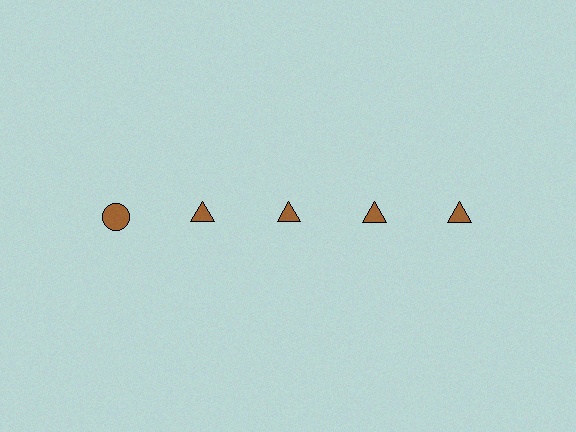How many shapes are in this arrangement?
There are 5 shapes arranged in a grid pattern.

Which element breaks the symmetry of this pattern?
The brown circle in the top row, leftmost column breaks the symmetry. All other shapes are brown triangles.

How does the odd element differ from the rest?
It has a different shape: circle instead of triangle.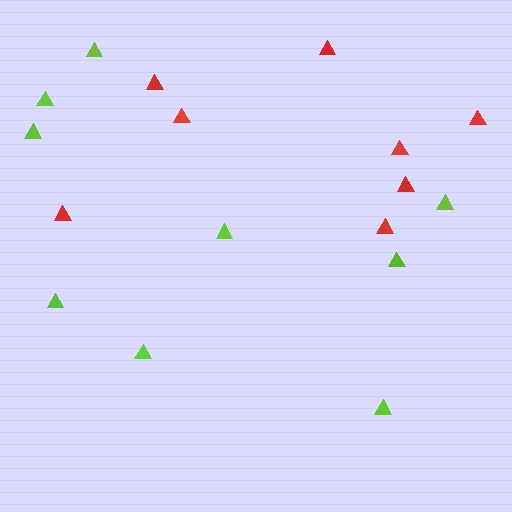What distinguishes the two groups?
There are 2 groups: one group of red triangles (8) and one group of lime triangles (9).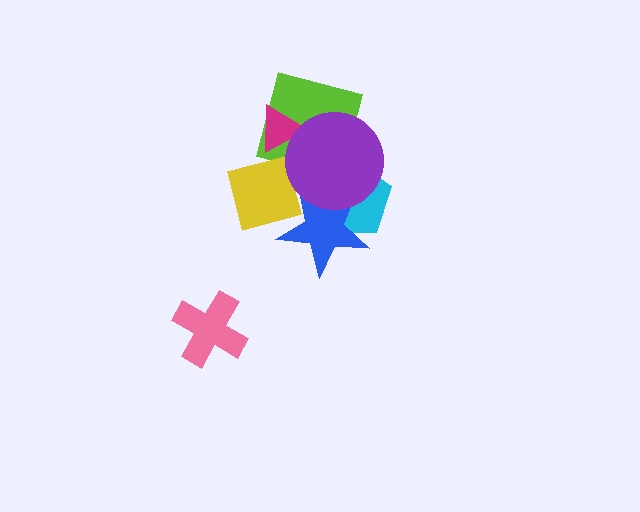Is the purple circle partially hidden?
No, no other shape covers it.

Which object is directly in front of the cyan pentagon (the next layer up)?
The blue star is directly in front of the cyan pentagon.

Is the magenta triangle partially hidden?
Yes, it is partially covered by another shape.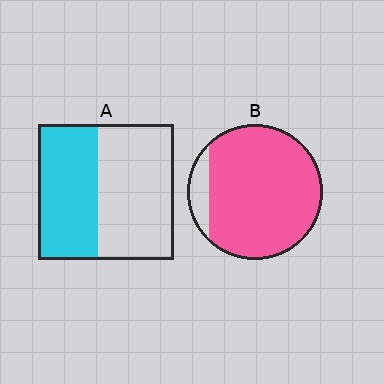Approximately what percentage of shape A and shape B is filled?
A is approximately 45% and B is approximately 90%.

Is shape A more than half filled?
No.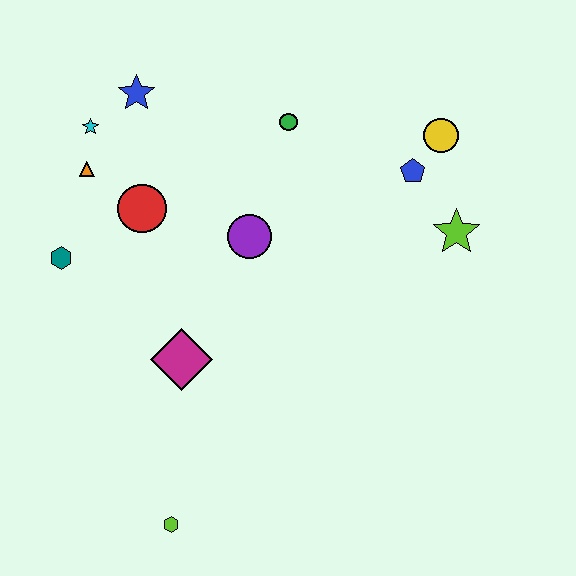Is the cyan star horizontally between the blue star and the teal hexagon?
Yes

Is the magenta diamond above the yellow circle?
No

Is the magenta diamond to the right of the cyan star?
Yes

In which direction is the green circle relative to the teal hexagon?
The green circle is to the right of the teal hexagon.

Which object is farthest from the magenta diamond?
The yellow circle is farthest from the magenta diamond.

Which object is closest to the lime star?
The blue pentagon is closest to the lime star.